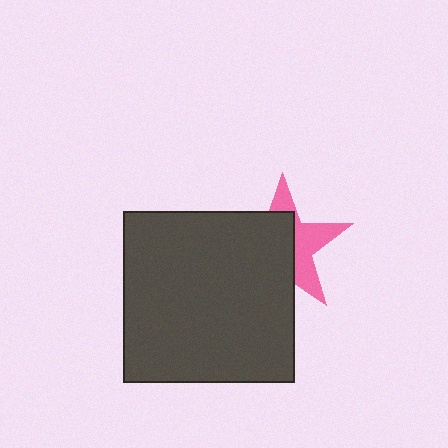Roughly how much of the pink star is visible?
A small part of it is visible (roughly 41%).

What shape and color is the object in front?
The object in front is a dark gray square.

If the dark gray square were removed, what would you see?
You would see the complete pink star.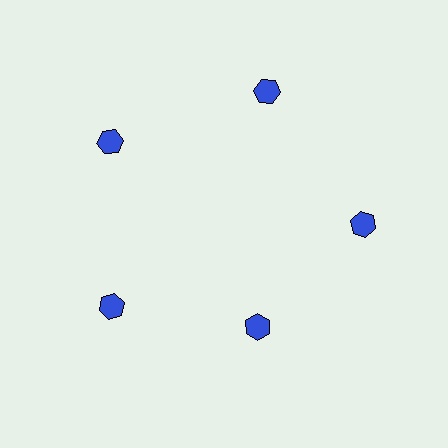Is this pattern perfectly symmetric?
No. The 5 blue hexagons are arranged in a ring, but one element near the 5 o'clock position is pulled inward toward the center, breaking the 5-fold rotational symmetry.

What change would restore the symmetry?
The symmetry would be restored by moving it outward, back onto the ring so that all 5 hexagons sit at equal angles and equal distance from the center.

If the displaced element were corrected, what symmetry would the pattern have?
It would have 5-fold rotational symmetry — the pattern would map onto itself every 72 degrees.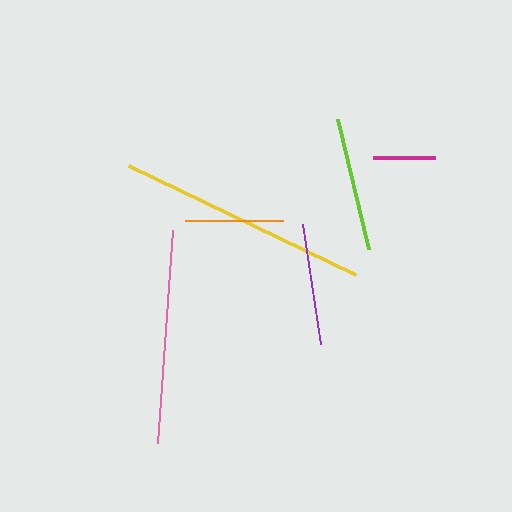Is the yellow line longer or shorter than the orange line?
The yellow line is longer than the orange line.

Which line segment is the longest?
The yellow line is the longest at approximately 252 pixels.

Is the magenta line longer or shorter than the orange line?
The orange line is longer than the magenta line.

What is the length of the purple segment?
The purple segment is approximately 121 pixels long.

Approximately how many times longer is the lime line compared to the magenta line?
The lime line is approximately 2.1 times the length of the magenta line.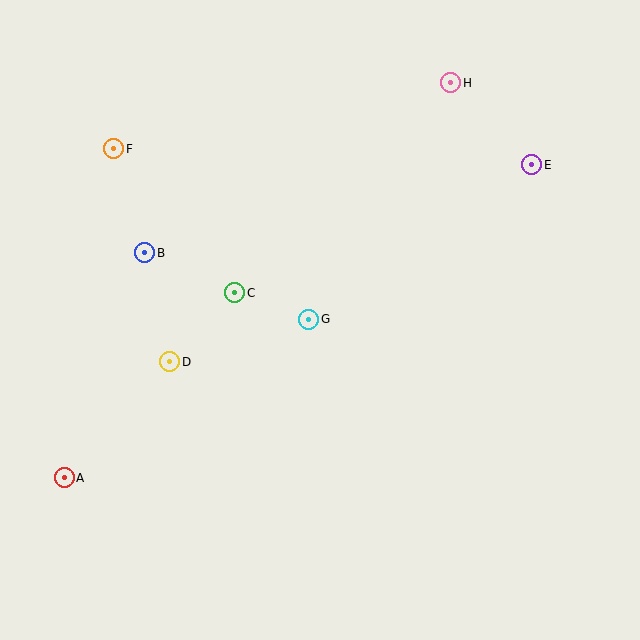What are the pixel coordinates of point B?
Point B is at (145, 253).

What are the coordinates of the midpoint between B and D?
The midpoint between B and D is at (157, 307).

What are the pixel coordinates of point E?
Point E is at (532, 165).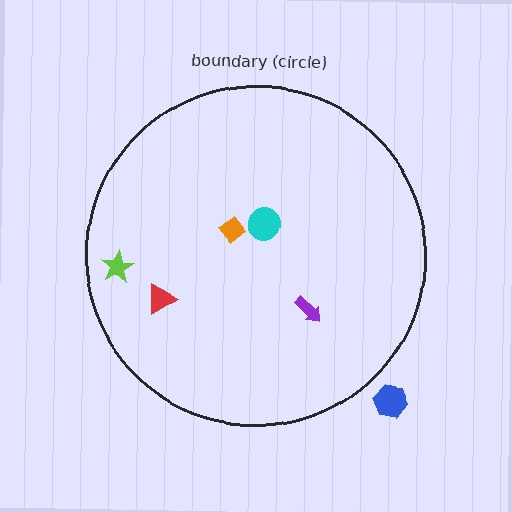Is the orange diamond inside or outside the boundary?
Inside.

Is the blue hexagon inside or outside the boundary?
Outside.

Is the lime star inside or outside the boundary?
Inside.